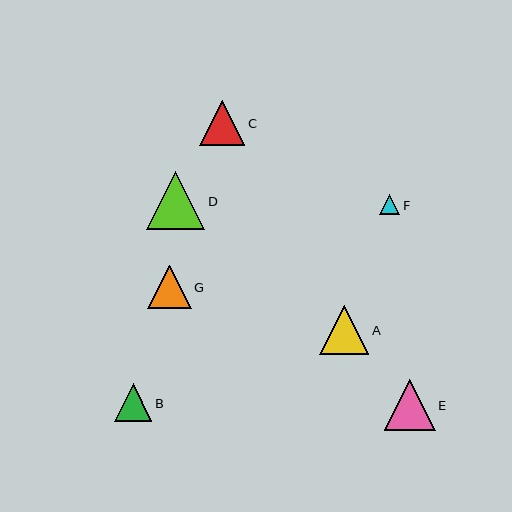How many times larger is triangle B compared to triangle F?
Triangle B is approximately 1.9 times the size of triangle F.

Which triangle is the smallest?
Triangle F is the smallest with a size of approximately 20 pixels.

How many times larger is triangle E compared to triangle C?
Triangle E is approximately 1.1 times the size of triangle C.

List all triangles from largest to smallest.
From largest to smallest: D, E, A, C, G, B, F.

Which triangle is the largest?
Triangle D is the largest with a size of approximately 58 pixels.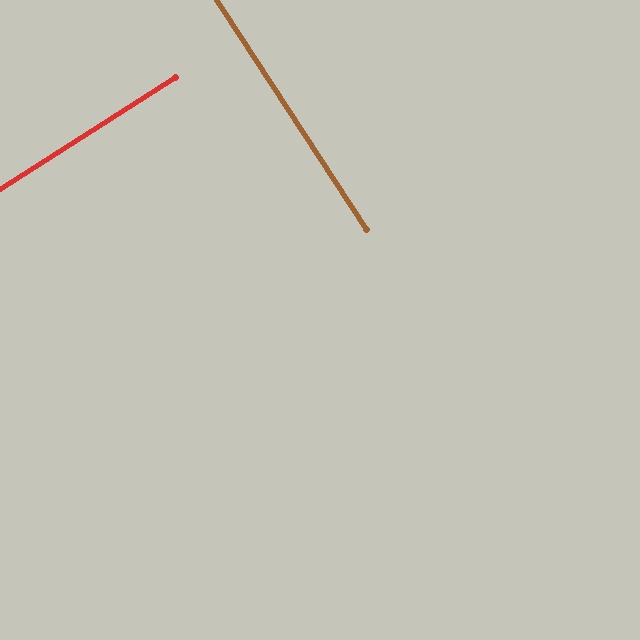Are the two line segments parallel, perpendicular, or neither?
Perpendicular — they meet at approximately 89°.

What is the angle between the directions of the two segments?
Approximately 89 degrees.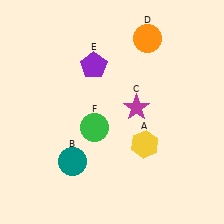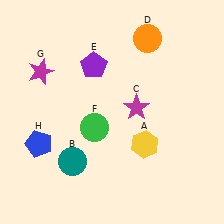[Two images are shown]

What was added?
A magenta star (G), a blue pentagon (H) were added in Image 2.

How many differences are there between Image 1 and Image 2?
There are 2 differences between the two images.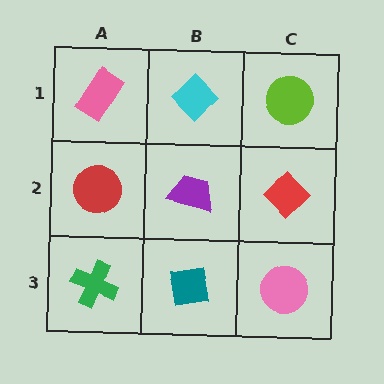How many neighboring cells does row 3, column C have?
2.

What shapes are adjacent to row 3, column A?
A red circle (row 2, column A), a teal square (row 3, column B).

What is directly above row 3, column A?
A red circle.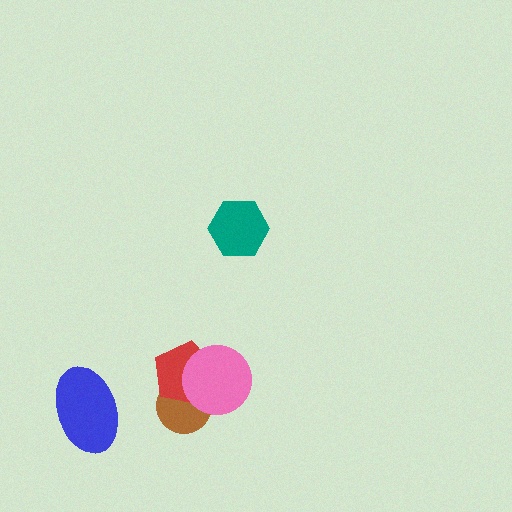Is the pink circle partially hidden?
No, no other shape covers it.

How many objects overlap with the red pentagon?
2 objects overlap with the red pentagon.